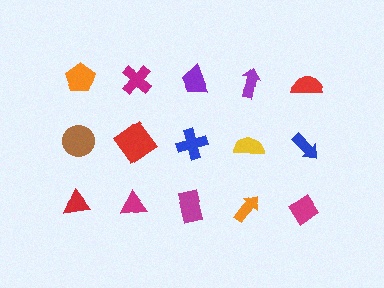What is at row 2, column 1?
A brown circle.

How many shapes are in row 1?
5 shapes.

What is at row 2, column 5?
A blue arrow.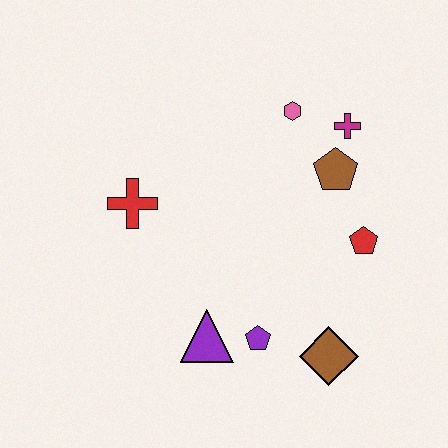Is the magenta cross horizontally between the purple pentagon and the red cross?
No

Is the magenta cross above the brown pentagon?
Yes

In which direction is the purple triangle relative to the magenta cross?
The purple triangle is below the magenta cross.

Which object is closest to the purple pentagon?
The purple triangle is closest to the purple pentagon.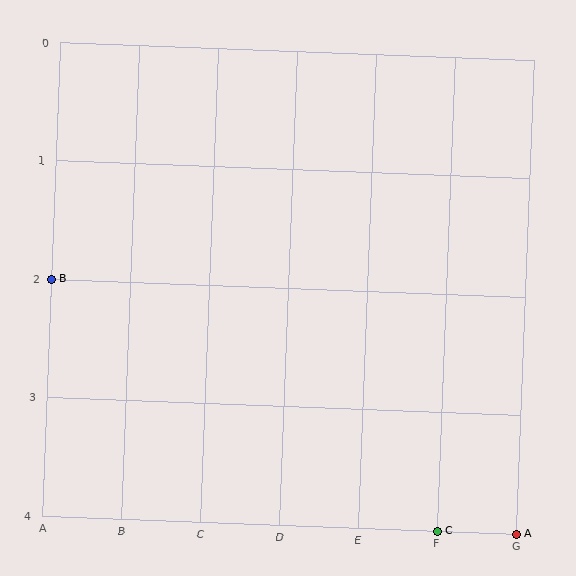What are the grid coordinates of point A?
Point A is at grid coordinates (G, 4).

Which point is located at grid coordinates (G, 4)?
Point A is at (G, 4).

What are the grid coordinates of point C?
Point C is at grid coordinates (F, 4).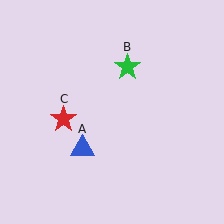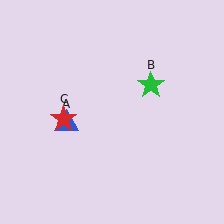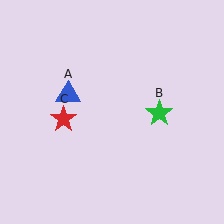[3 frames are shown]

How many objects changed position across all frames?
2 objects changed position: blue triangle (object A), green star (object B).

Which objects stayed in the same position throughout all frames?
Red star (object C) remained stationary.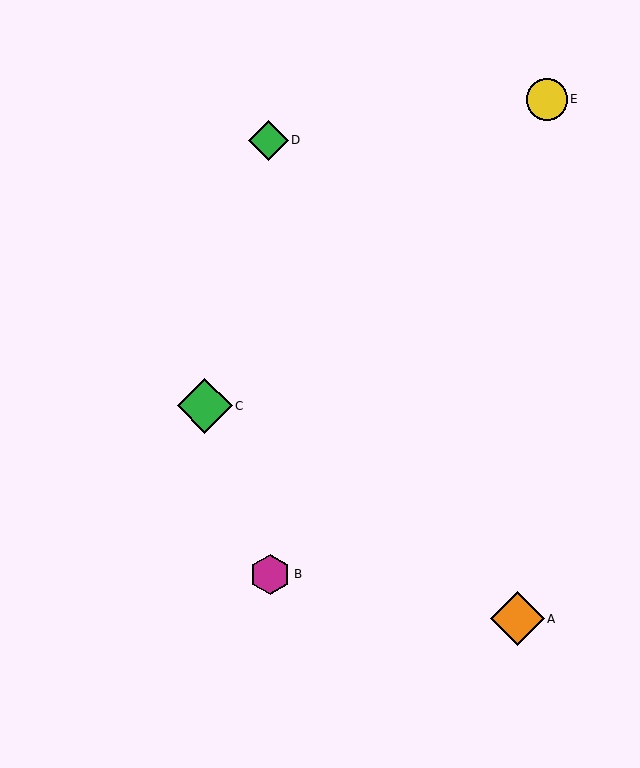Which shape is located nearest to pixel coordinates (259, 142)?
The green diamond (labeled D) at (268, 140) is nearest to that location.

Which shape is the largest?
The green diamond (labeled C) is the largest.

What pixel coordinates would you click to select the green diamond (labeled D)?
Click at (268, 140) to select the green diamond D.